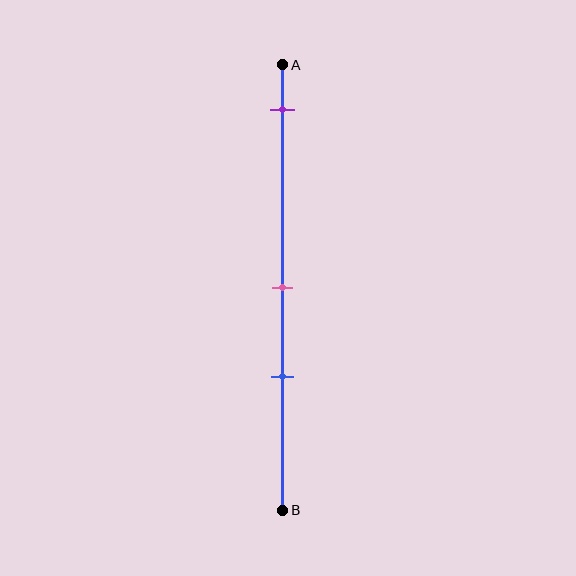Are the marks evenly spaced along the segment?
No, the marks are not evenly spaced.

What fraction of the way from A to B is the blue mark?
The blue mark is approximately 70% (0.7) of the way from A to B.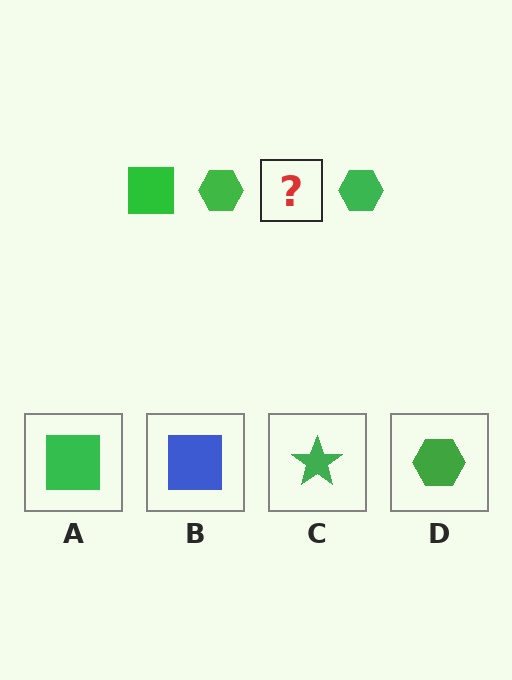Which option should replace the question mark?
Option A.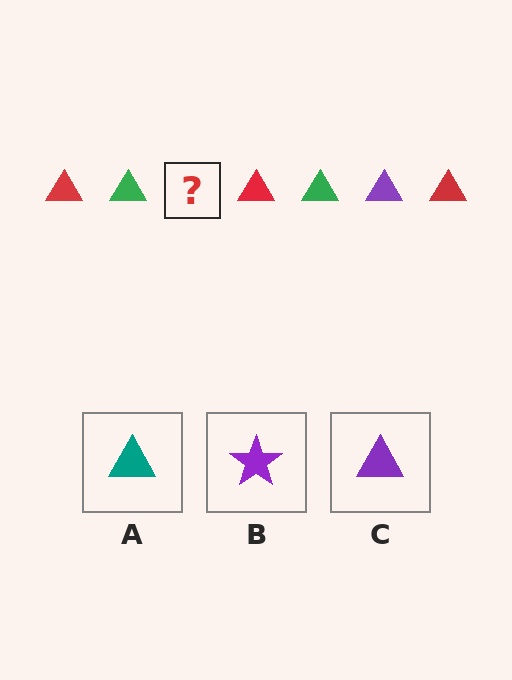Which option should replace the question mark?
Option C.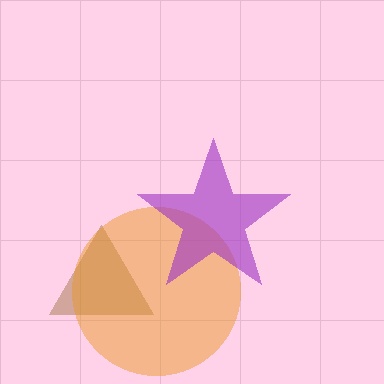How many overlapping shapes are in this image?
There are 3 overlapping shapes in the image.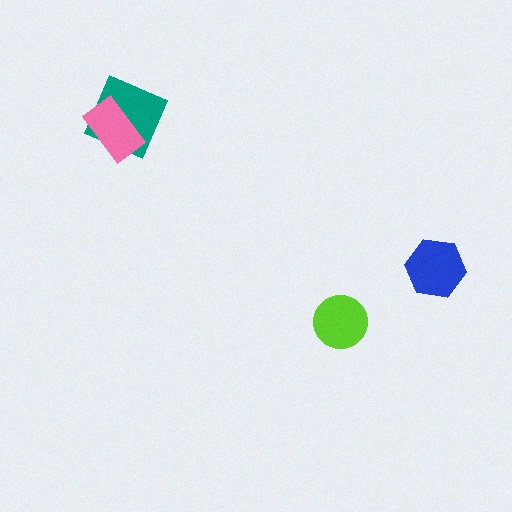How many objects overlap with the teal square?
1 object overlaps with the teal square.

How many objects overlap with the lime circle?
0 objects overlap with the lime circle.